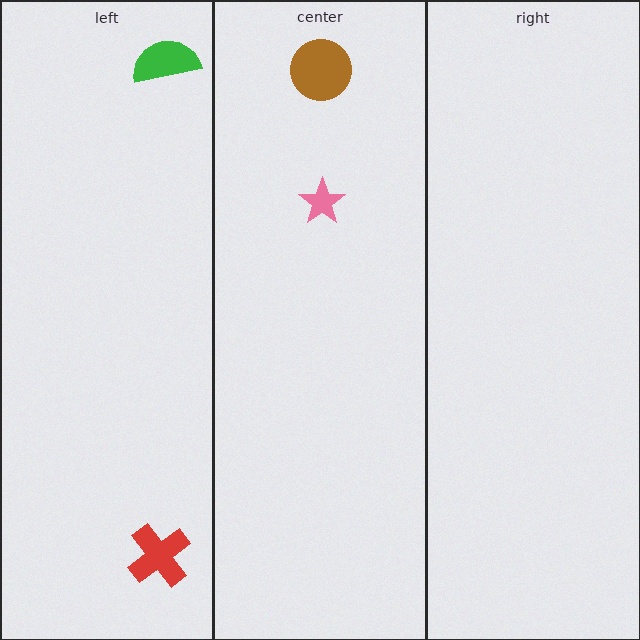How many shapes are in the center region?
2.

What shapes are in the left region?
The green semicircle, the red cross.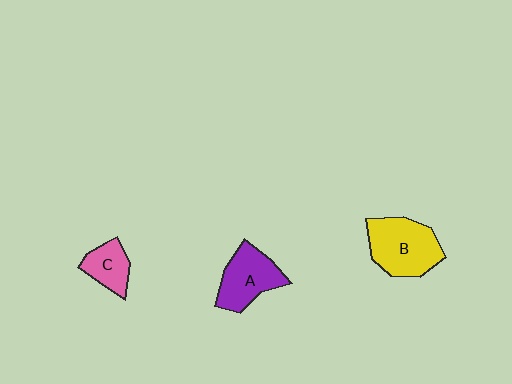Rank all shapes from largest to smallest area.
From largest to smallest: B (yellow), A (purple), C (pink).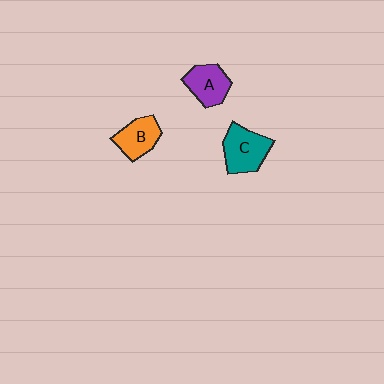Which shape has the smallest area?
Shape B (orange).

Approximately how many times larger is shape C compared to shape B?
Approximately 1.3 times.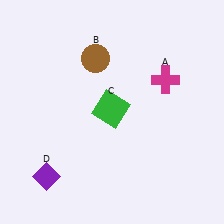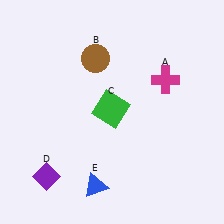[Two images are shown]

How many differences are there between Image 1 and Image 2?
There is 1 difference between the two images.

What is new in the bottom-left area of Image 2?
A blue triangle (E) was added in the bottom-left area of Image 2.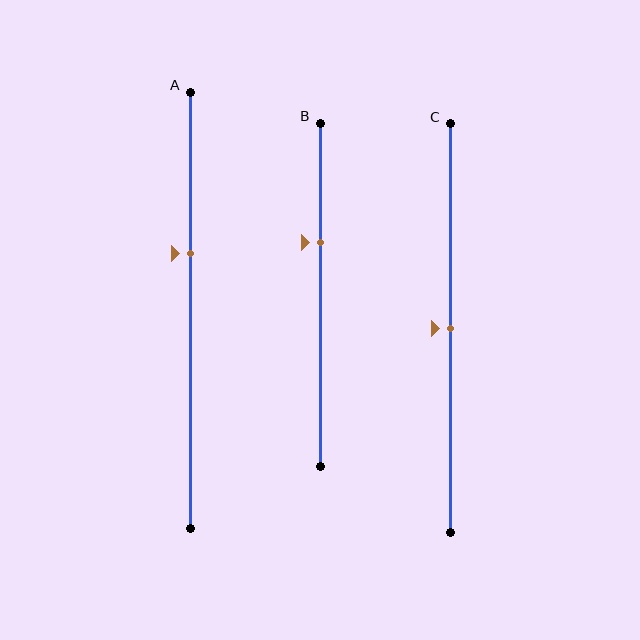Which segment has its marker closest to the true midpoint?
Segment C has its marker closest to the true midpoint.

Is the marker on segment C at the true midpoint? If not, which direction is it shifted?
Yes, the marker on segment C is at the true midpoint.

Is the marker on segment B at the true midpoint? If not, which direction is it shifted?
No, the marker on segment B is shifted upward by about 15% of the segment length.